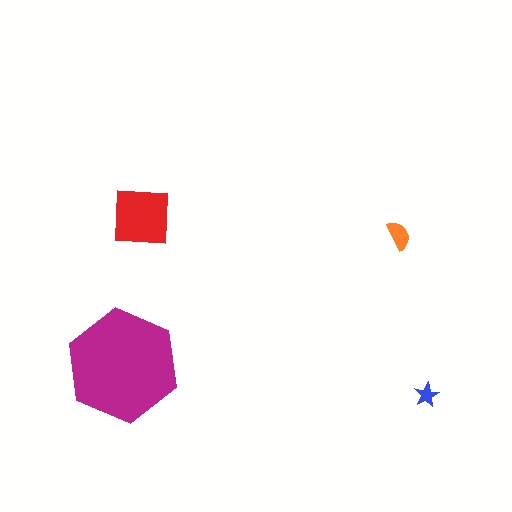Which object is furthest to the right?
The blue star is rightmost.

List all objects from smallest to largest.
The blue star, the orange semicircle, the red square, the magenta hexagon.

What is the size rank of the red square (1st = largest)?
2nd.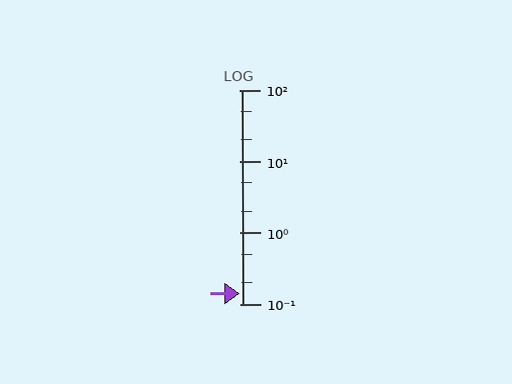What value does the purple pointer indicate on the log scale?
The pointer indicates approximately 0.14.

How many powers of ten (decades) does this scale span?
The scale spans 3 decades, from 0.1 to 100.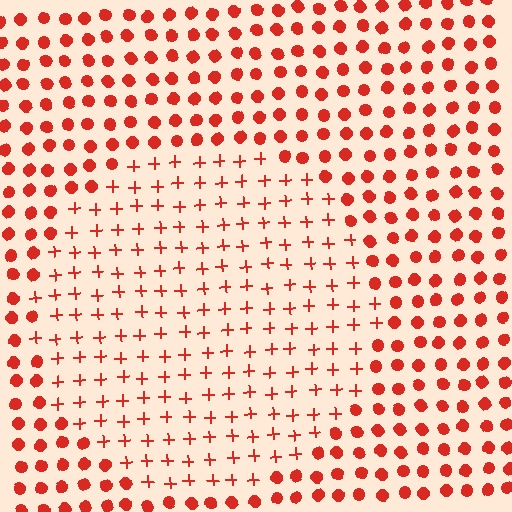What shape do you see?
I see a circle.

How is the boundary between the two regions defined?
The boundary is defined by a change in element shape: plus signs inside vs. circles outside. All elements share the same color and spacing.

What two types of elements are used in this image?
The image uses plus signs inside the circle region and circles outside it.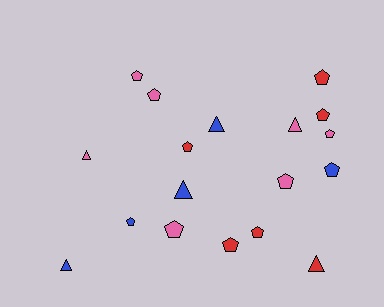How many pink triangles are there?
There are 2 pink triangles.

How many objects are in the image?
There are 18 objects.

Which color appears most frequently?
Pink, with 7 objects.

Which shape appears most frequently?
Pentagon, with 12 objects.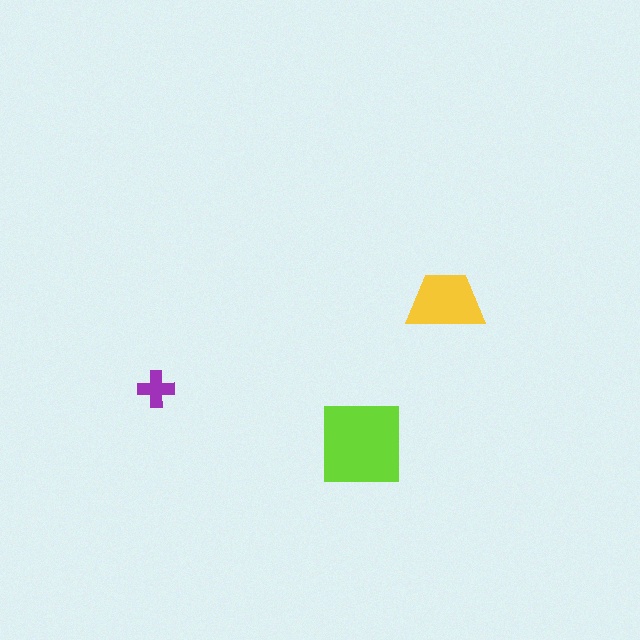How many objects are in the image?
There are 3 objects in the image.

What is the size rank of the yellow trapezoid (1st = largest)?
2nd.